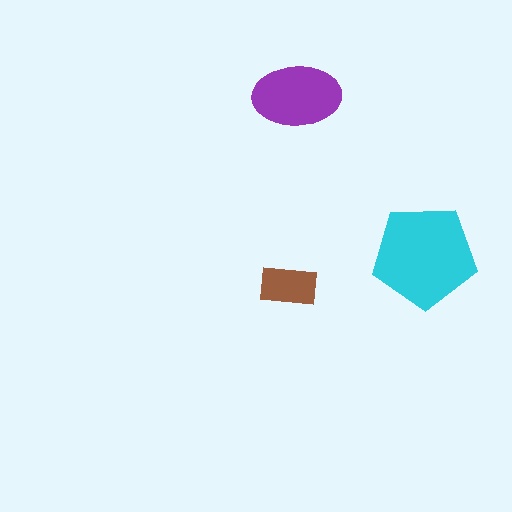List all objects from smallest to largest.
The brown rectangle, the purple ellipse, the cyan pentagon.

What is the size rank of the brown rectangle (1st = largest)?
3rd.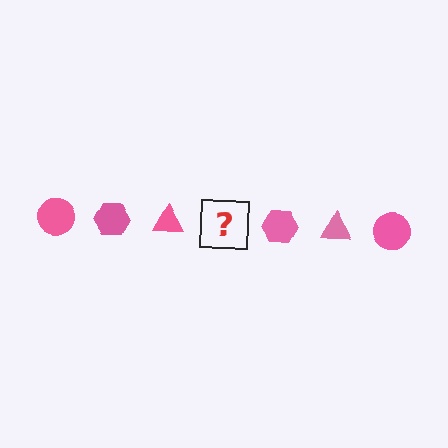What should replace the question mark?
The question mark should be replaced with a pink circle.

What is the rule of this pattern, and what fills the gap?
The rule is that the pattern cycles through circle, hexagon, triangle shapes in pink. The gap should be filled with a pink circle.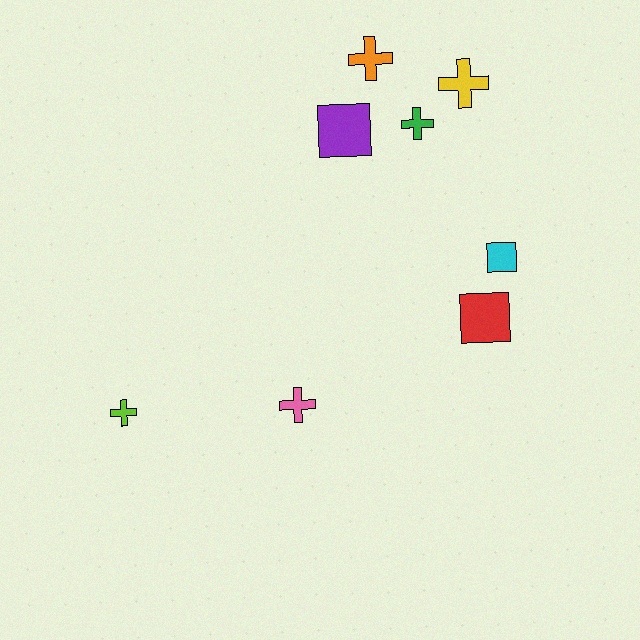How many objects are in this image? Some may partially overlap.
There are 8 objects.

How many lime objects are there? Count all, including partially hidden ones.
There is 1 lime object.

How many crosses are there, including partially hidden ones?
There are 5 crosses.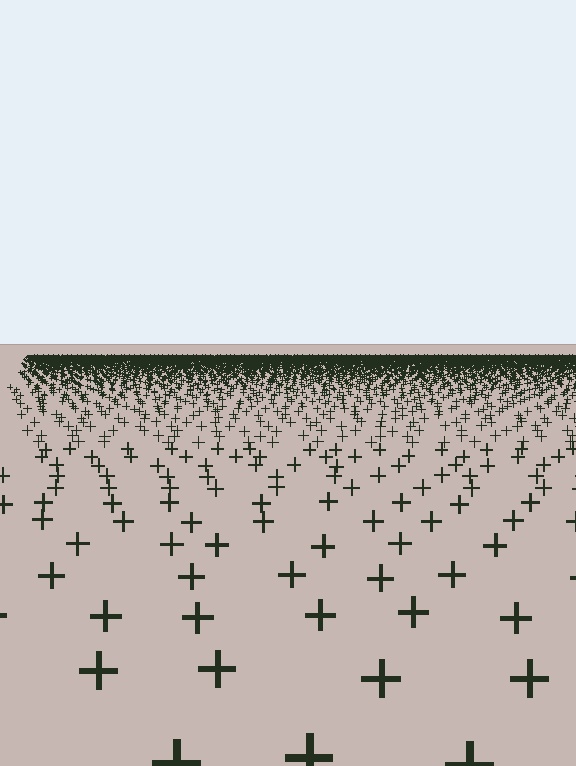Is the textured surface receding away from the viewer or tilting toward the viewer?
The surface is receding away from the viewer. Texture elements get smaller and denser toward the top.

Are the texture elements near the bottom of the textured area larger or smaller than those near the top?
Larger. Near the bottom, elements are closer to the viewer and appear at a bigger on-screen size.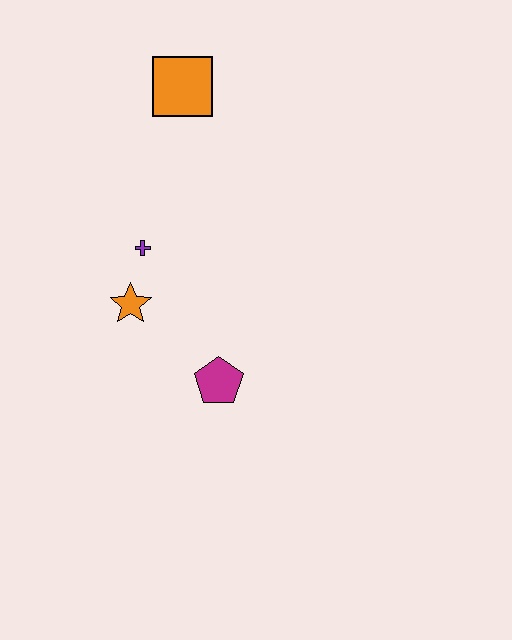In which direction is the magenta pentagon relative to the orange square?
The magenta pentagon is below the orange square.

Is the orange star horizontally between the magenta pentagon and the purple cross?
No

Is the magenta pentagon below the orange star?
Yes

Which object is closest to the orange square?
The purple cross is closest to the orange square.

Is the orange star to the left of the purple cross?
Yes